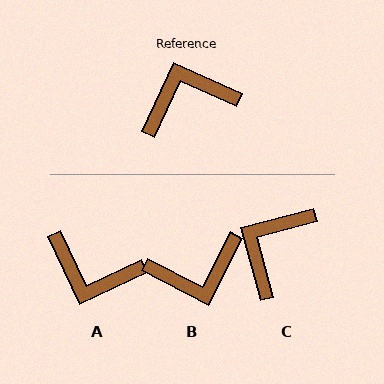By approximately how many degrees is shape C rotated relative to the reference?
Approximately 40 degrees counter-clockwise.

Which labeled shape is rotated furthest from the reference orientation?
B, about 177 degrees away.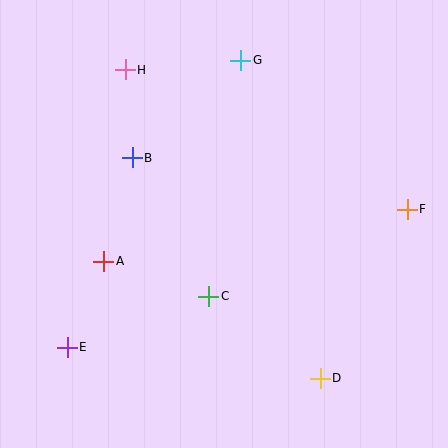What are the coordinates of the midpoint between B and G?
The midpoint between B and G is at (187, 109).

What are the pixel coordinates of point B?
Point B is at (132, 158).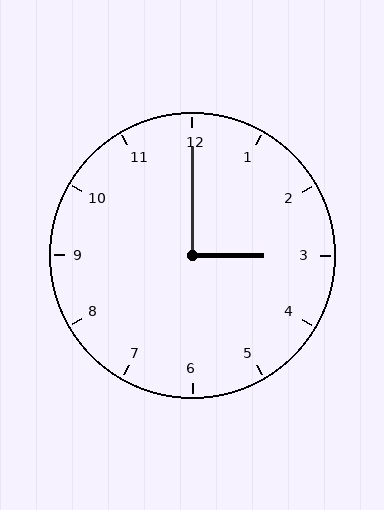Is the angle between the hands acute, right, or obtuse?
It is right.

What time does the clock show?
3:00.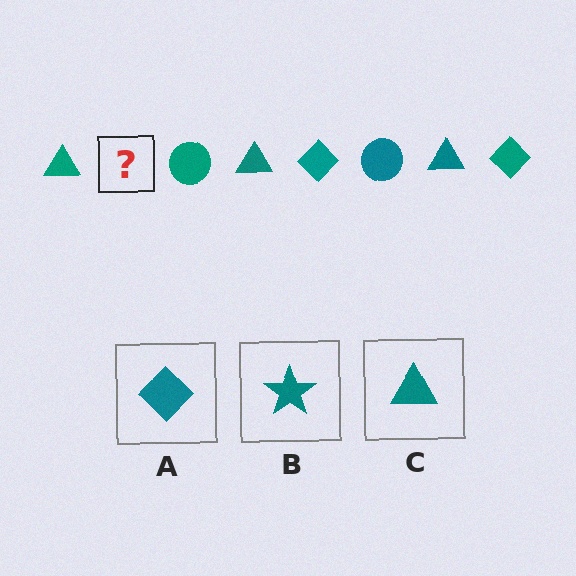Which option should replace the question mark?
Option A.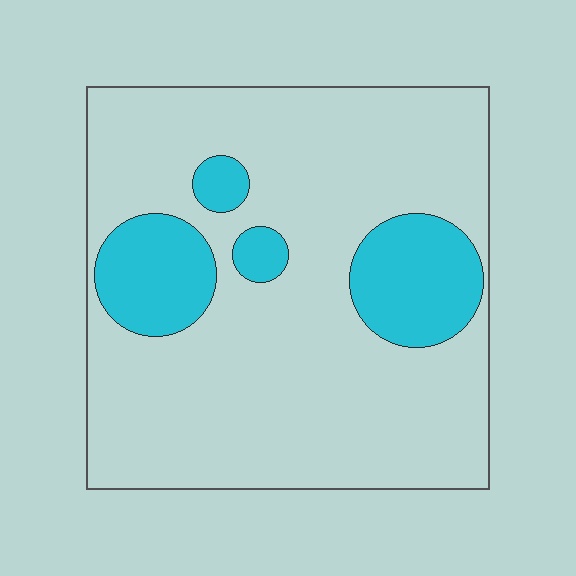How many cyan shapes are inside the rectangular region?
4.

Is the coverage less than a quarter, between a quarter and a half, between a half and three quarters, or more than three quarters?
Less than a quarter.